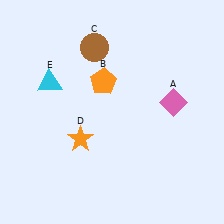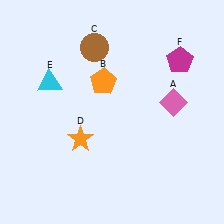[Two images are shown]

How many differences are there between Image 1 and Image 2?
There is 1 difference between the two images.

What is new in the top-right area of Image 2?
A magenta pentagon (F) was added in the top-right area of Image 2.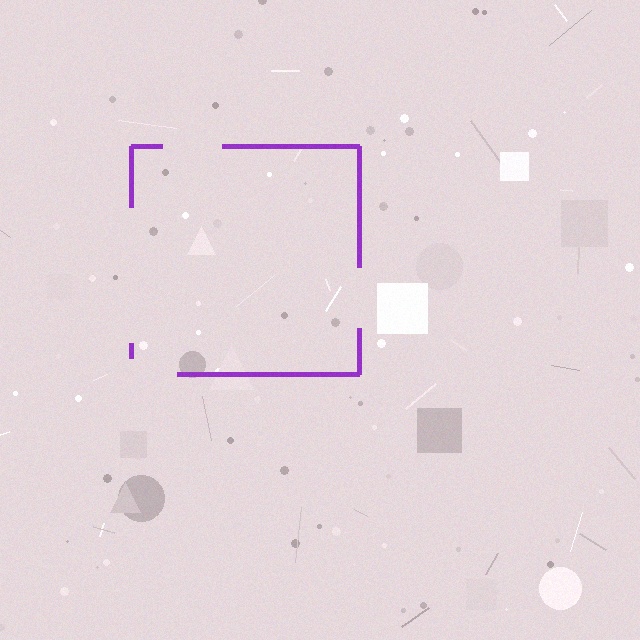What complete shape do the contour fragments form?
The contour fragments form a square.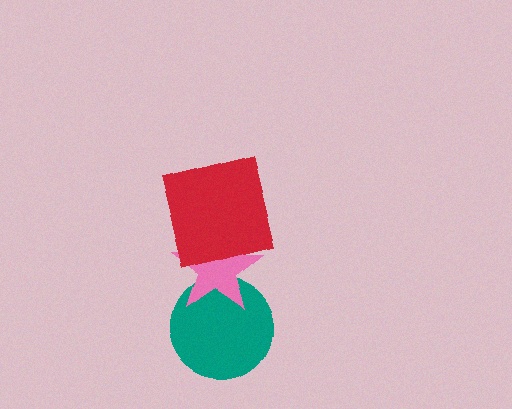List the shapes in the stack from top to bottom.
From top to bottom: the red square, the pink star, the teal circle.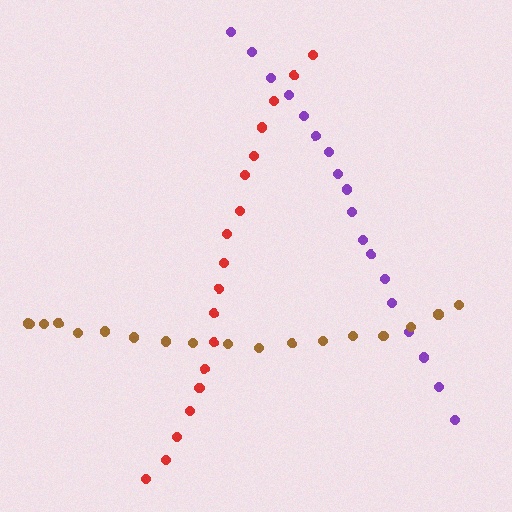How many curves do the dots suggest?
There are 3 distinct paths.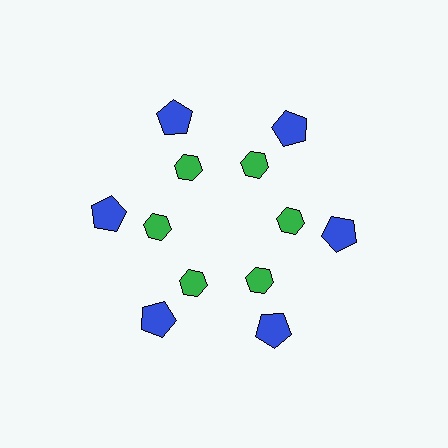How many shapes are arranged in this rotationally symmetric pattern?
There are 12 shapes, arranged in 6 groups of 2.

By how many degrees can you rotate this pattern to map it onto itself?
The pattern maps onto itself every 60 degrees of rotation.